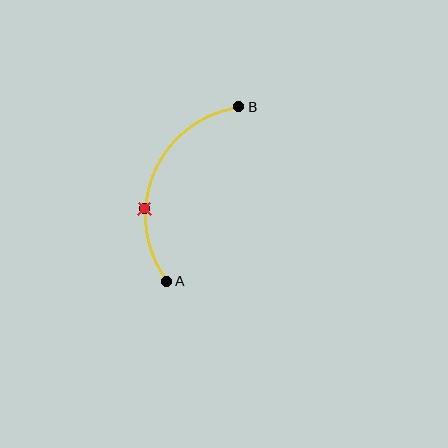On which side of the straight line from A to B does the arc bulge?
The arc bulges to the left of the straight line connecting A and B.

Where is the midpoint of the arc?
The arc midpoint is the point on the curve farthest from the straight line joining A and B. It sits to the left of that line.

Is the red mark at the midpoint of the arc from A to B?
No. The red mark lies on the arc but is closer to endpoint A. The arc midpoint would be at the point on the curve equidistant along the arc from both A and B.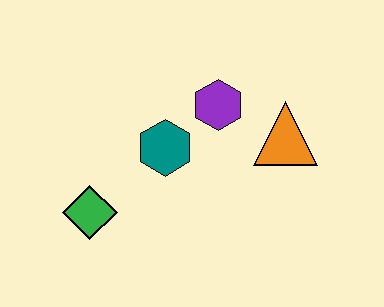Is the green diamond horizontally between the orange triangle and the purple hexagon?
No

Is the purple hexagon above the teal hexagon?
Yes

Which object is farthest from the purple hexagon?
The green diamond is farthest from the purple hexagon.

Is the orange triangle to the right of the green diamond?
Yes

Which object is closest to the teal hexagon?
The purple hexagon is closest to the teal hexagon.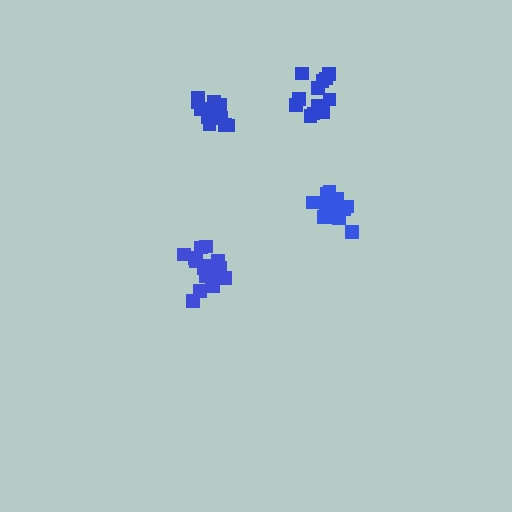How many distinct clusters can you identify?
There are 4 distinct clusters.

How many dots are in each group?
Group 1: 18 dots, Group 2: 18 dots, Group 3: 19 dots, Group 4: 13 dots (68 total).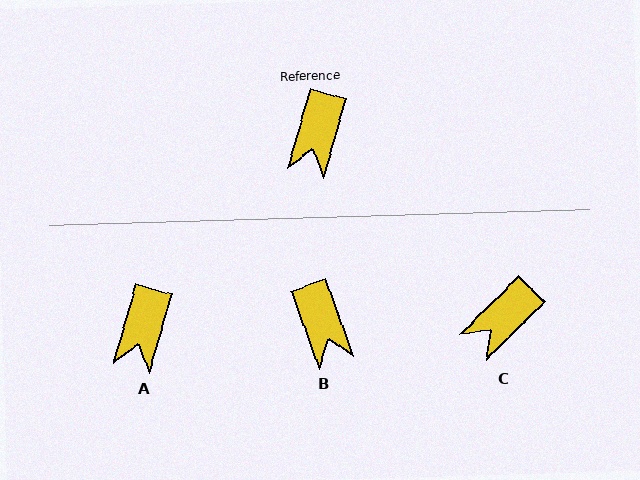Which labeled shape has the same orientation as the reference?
A.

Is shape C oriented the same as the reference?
No, it is off by about 30 degrees.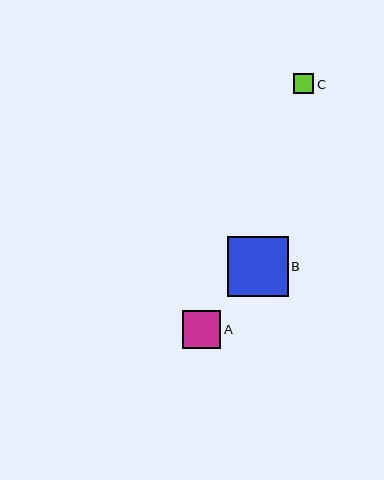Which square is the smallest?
Square C is the smallest with a size of approximately 21 pixels.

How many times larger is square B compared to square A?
Square B is approximately 1.6 times the size of square A.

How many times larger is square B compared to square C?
Square B is approximately 2.9 times the size of square C.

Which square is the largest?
Square B is the largest with a size of approximately 60 pixels.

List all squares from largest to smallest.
From largest to smallest: B, A, C.